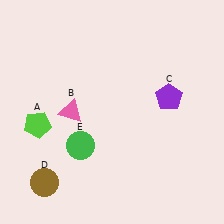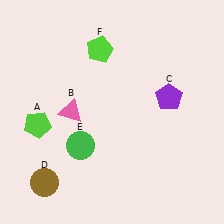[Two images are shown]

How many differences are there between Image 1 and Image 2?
There is 1 difference between the two images.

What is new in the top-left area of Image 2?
A lime pentagon (F) was added in the top-left area of Image 2.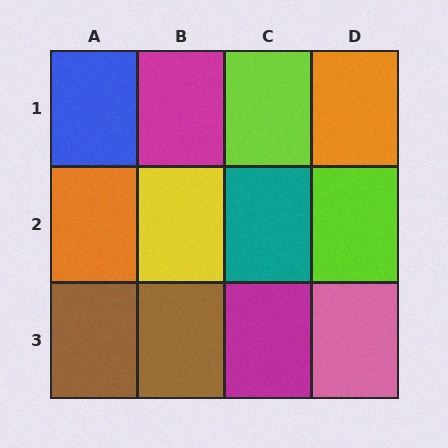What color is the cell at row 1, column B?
Magenta.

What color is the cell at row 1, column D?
Orange.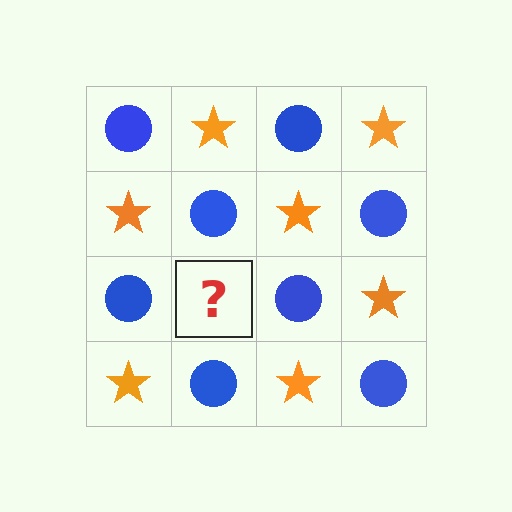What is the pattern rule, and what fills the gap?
The rule is that it alternates blue circle and orange star in a checkerboard pattern. The gap should be filled with an orange star.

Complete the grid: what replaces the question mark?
The question mark should be replaced with an orange star.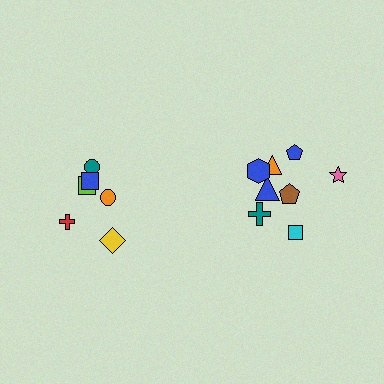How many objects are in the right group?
There are 8 objects.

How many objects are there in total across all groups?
There are 14 objects.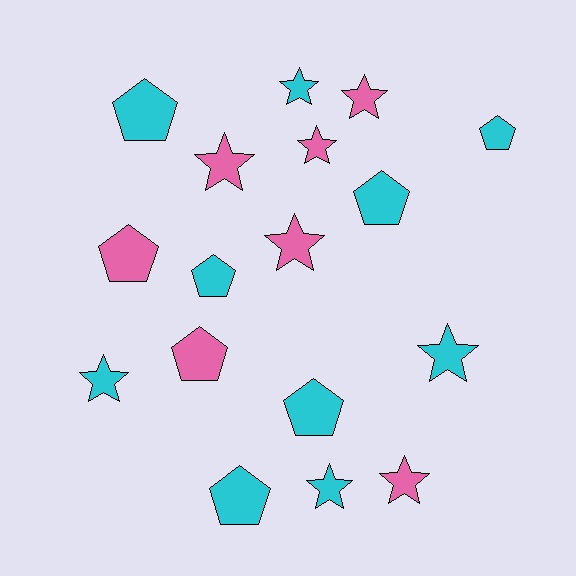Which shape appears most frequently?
Star, with 9 objects.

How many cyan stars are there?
There are 4 cyan stars.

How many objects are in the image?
There are 17 objects.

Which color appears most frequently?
Cyan, with 10 objects.